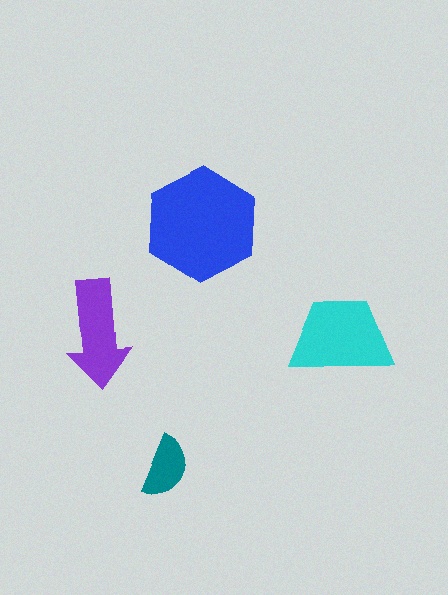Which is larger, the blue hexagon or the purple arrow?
The blue hexagon.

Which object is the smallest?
The teal semicircle.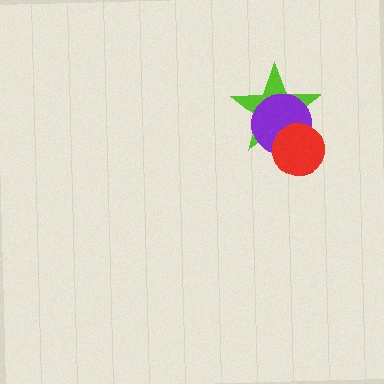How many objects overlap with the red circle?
2 objects overlap with the red circle.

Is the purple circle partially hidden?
Yes, it is partially covered by another shape.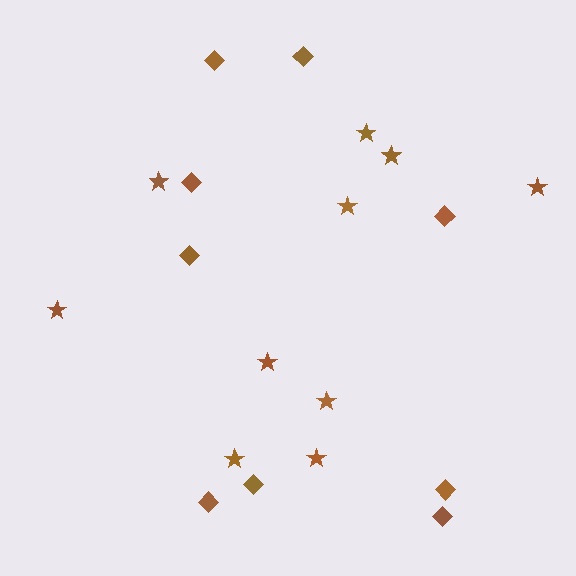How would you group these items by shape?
There are 2 groups: one group of diamonds (9) and one group of stars (10).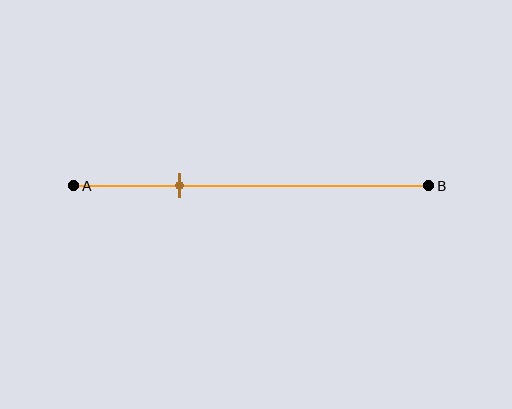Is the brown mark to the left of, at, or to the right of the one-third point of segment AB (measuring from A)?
The brown mark is to the left of the one-third point of segment AB.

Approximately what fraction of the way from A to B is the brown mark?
The brown mark is approximately 30% of the way from A to B.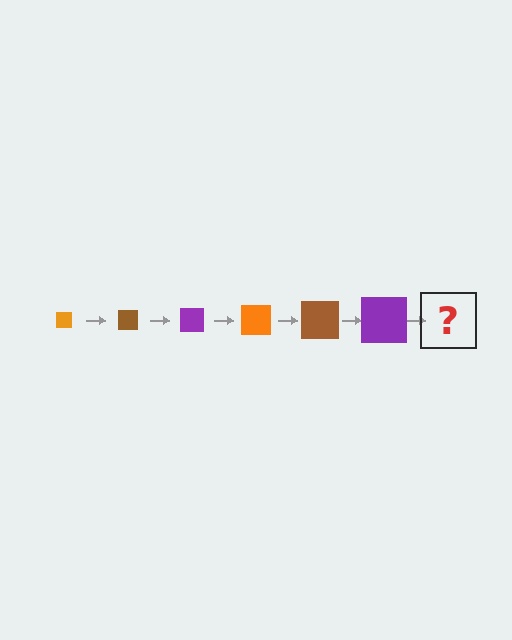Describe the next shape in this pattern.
It should be an orange square, larger than the previous one.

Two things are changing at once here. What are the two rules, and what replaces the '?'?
The two rules are that the square grows larger each step and the color cycles through orange, brown, and purple. The '?' should be an orange square, larger than the previous one.